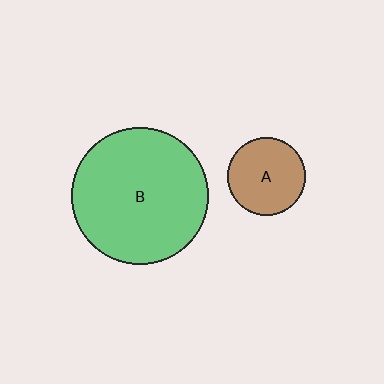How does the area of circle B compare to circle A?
Approximately 3.1 times.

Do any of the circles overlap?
No, none of the circles overlap.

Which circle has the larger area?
Circle B (green).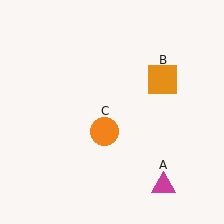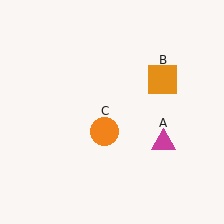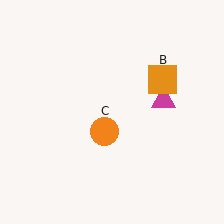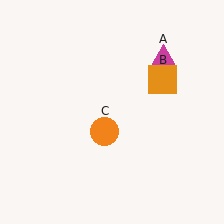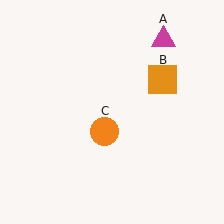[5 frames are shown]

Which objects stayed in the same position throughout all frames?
Orange square (object B) and orange circle (object C) remained stationary.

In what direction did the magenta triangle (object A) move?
The magenta triangle (object A) moved up.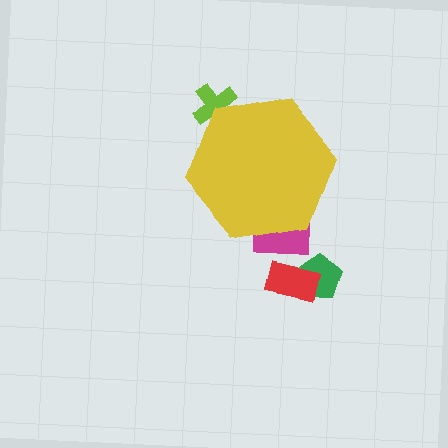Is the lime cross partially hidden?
Yes, the lime cross is partially hidden behind the yellow hexagon.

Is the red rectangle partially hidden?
No, the red rectangle is fully visible.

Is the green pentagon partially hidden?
No, the green pentagon is fully visible.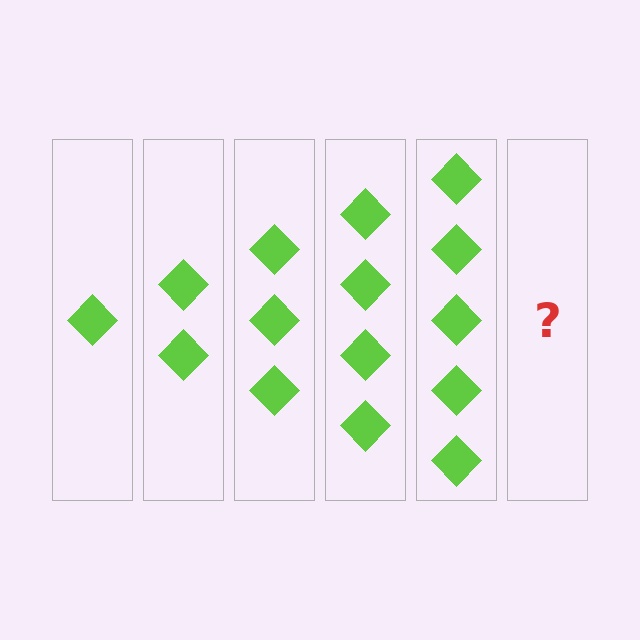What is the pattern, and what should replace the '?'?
The pattern is that each step adds one more diamond. The '?' should be 6 diamonds.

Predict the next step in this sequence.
The next step is 6 diamonds.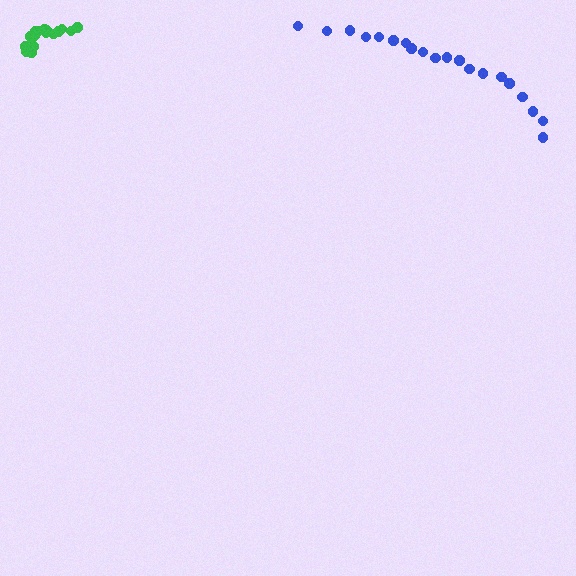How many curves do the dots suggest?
There are 2 distinct paths.